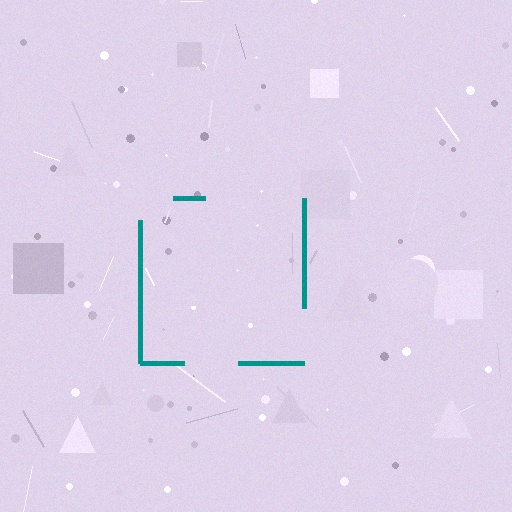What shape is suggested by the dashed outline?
The dashed outline suggests a square.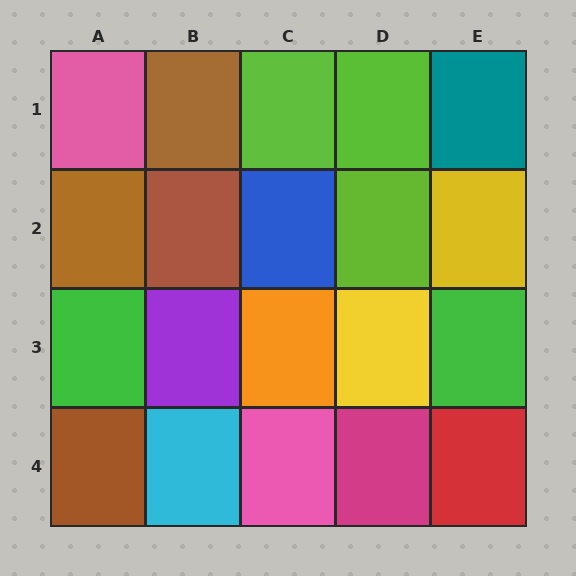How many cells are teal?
1 cell is teal.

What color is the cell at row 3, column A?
Green.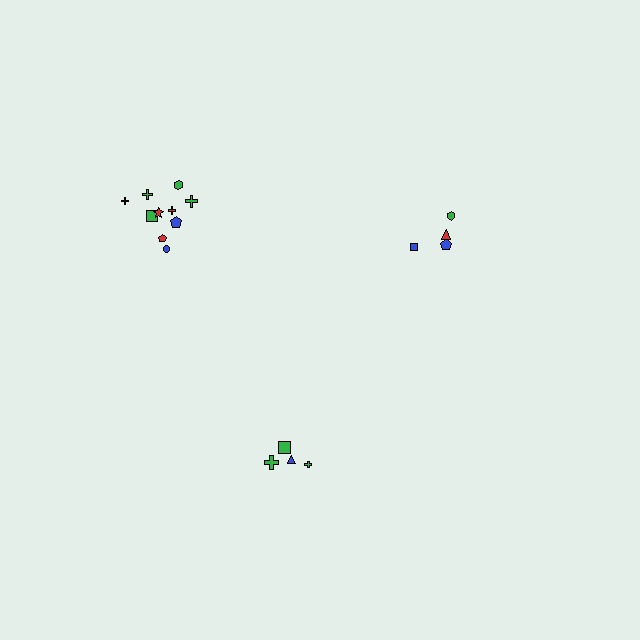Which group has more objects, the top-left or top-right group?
The top-left group.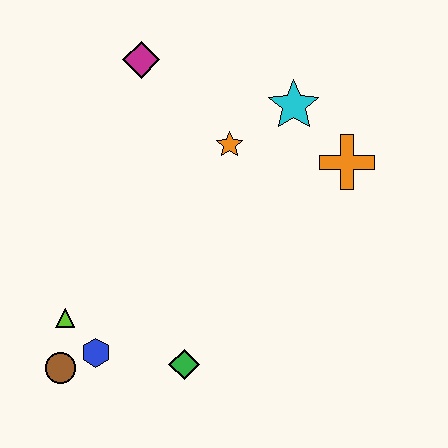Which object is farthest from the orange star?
The brown circle is farthest from the orange star.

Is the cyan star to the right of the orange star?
Yes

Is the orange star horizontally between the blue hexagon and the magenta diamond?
No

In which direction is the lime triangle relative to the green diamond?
The lime triangle is to the left of the green diamond.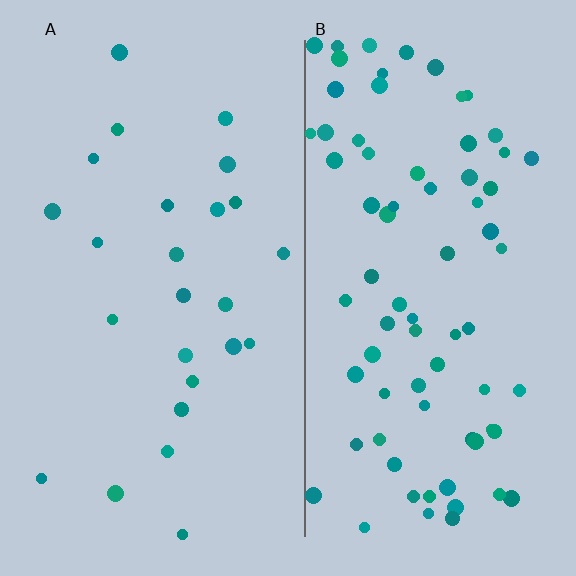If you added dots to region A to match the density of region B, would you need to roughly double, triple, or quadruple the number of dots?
Approximately triple.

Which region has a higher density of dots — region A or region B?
B (the right).